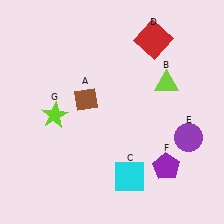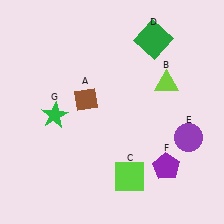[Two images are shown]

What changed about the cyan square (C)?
In Image 1, C is cyan. In Image 2, it changed to lime.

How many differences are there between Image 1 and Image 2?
There are 3 differences between the two images.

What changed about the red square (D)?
In Image 1, D is red. In Image 2, it changed to green.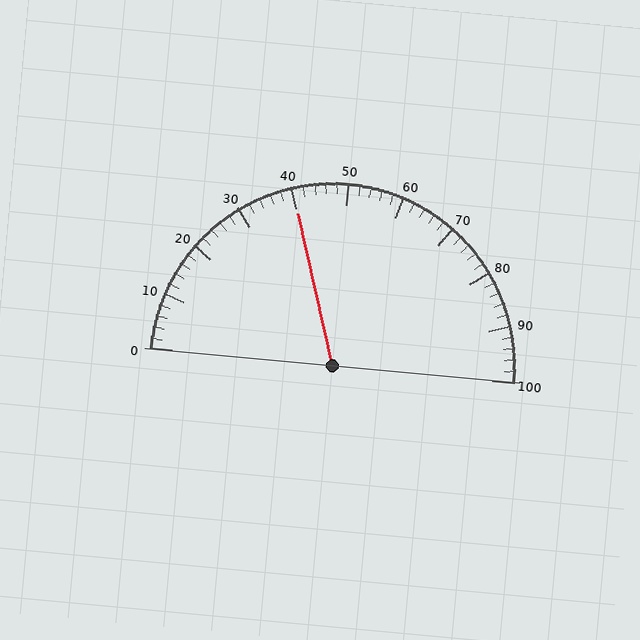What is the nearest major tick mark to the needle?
The nearest major tick mark is 40.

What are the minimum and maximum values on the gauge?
The gauge ranges from 0 to 100.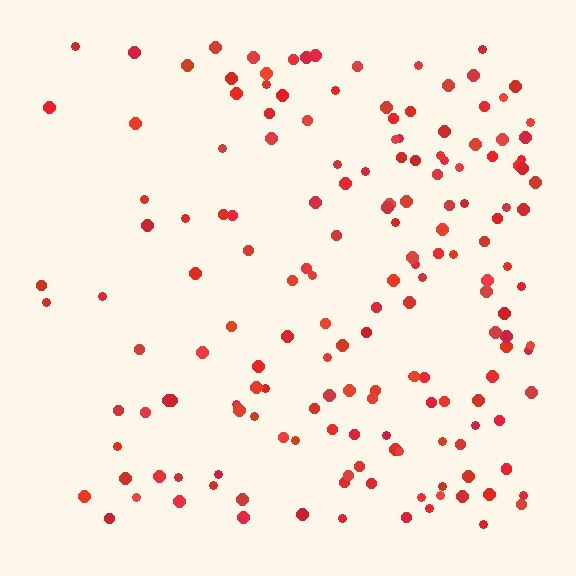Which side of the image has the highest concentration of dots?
The right.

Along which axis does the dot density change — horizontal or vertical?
Horizontal.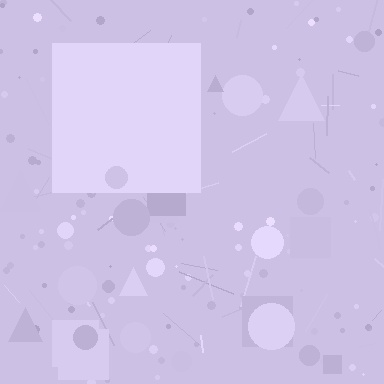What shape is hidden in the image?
A square is hidden in the image.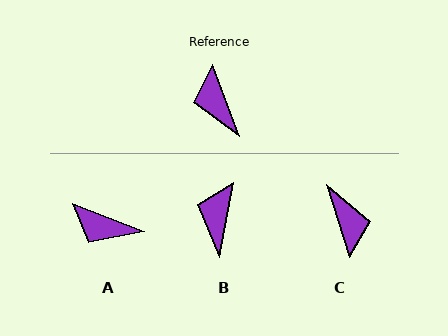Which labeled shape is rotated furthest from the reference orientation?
C, about 176 degrees away.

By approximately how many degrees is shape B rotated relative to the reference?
Approximately 31 degrees clockwise.